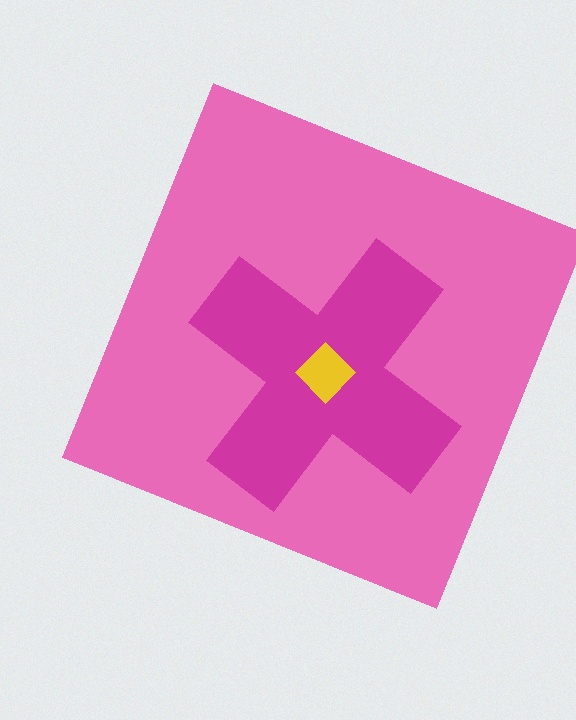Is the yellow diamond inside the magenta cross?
Yes.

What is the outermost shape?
The pink square.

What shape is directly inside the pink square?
The magenta cross.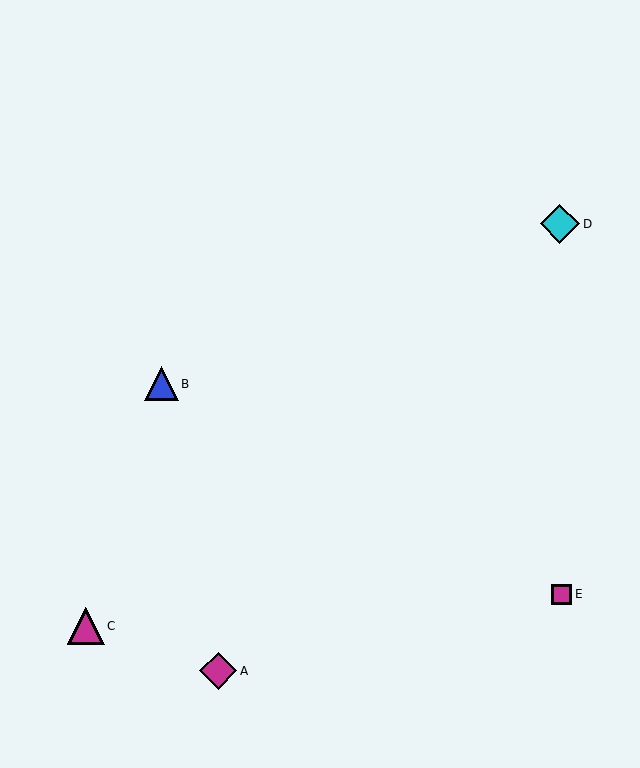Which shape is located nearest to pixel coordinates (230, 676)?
The magenta diamond (labeled A) at (218, 671) is nearest to that location.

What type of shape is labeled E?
Shape E is a magenta square.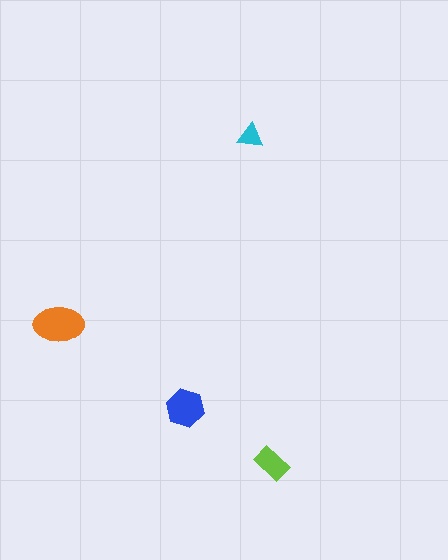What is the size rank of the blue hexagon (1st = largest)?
2nd.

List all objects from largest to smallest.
The orange ellipse, the blue hexagon, the lime rectangle, the cyan triangle.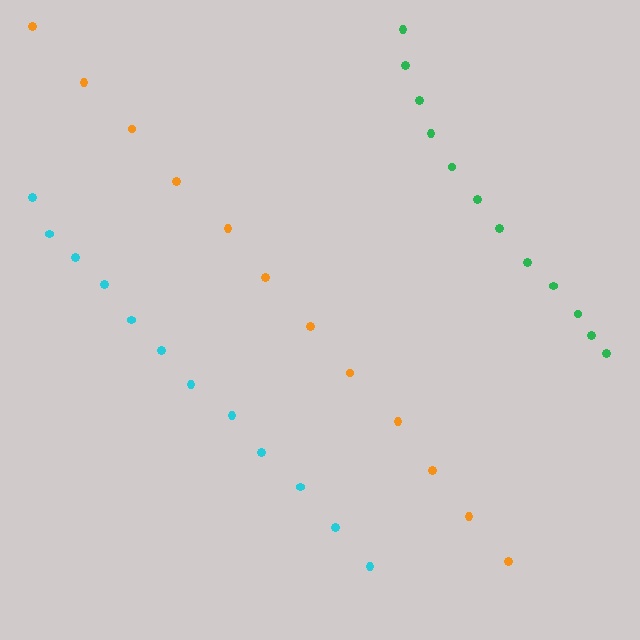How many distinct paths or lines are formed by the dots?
There are 3 distinct paths.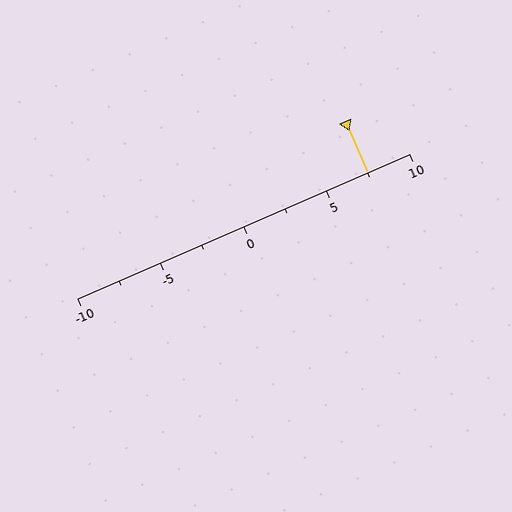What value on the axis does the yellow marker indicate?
The marker indicates approximately 7.5.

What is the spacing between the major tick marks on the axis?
The major ticks are spaced 5 apart.